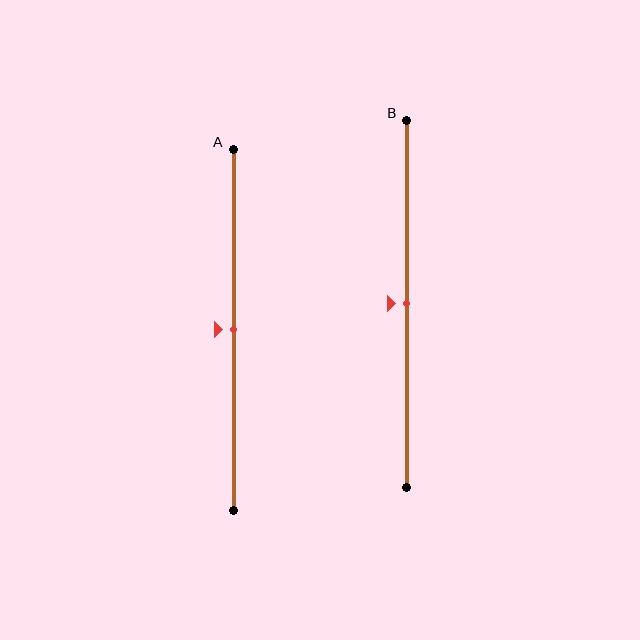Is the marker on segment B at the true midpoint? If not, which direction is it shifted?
Yes, the marker on segment B is at the true midpoint.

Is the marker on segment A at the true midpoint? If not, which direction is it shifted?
Yes, the marker on segment A is at the true midpoint.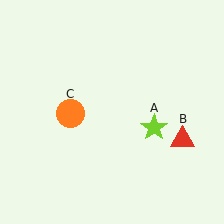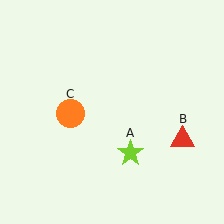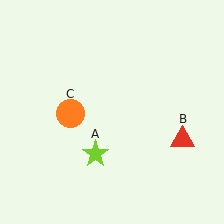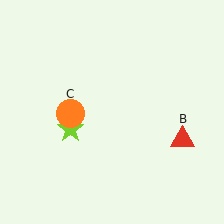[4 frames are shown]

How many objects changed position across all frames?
1 object changed position: lime star (object A).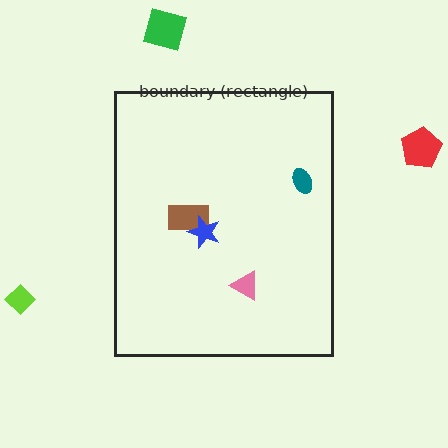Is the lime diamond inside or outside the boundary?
Outside.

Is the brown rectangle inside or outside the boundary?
Inside.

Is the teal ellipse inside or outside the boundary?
Inside.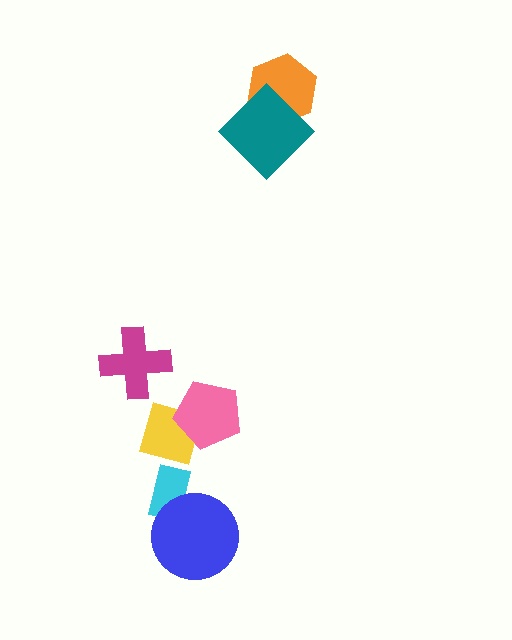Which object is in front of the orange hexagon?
The teal diamond is in front of the orange hexagon.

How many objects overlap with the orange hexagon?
1 object overlaps with the orange hexagon.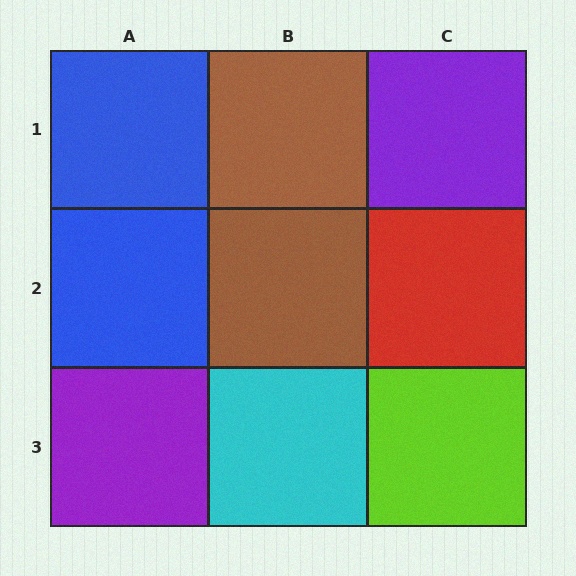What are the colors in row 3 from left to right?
Purple, cyan, lime.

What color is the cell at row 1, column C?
Purple.